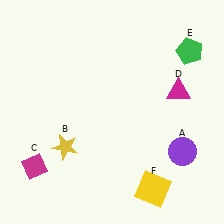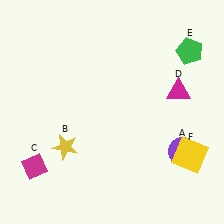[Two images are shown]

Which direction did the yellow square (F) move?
The yellow square (F) moved right.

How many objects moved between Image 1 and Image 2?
1 object moved between the two images.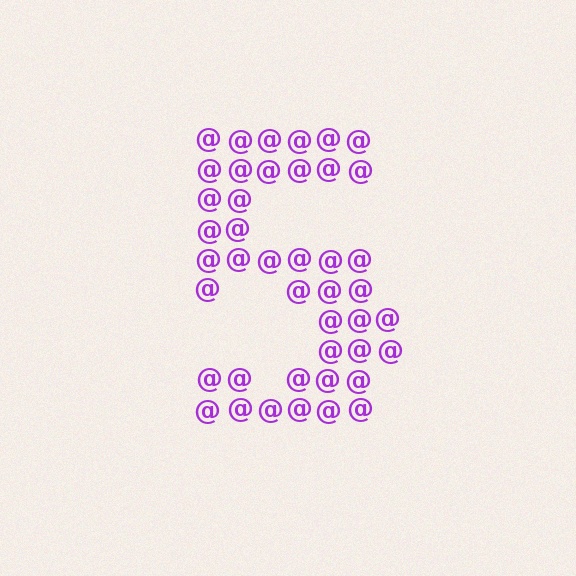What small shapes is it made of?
It is made of small at signs.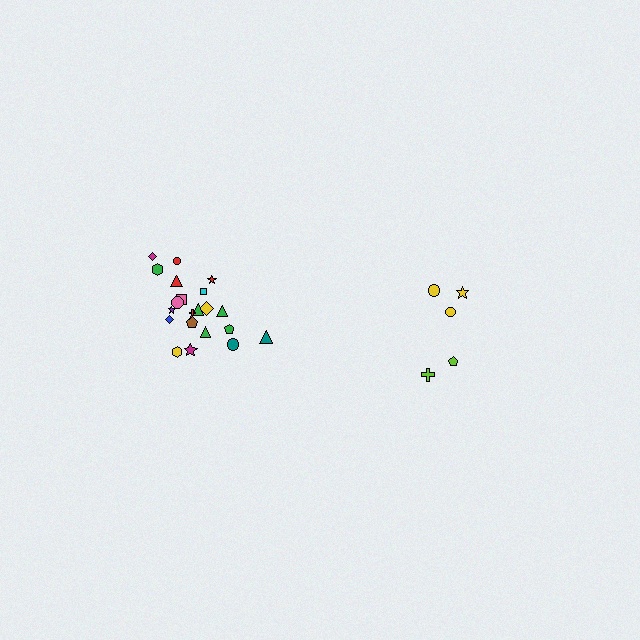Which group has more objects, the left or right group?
The left group.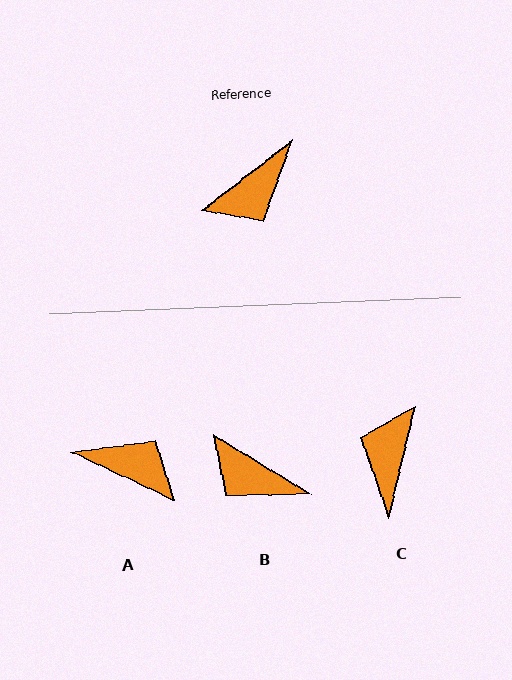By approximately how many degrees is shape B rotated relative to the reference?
Approximately 69 degrees clockwise.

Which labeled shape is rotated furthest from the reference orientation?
C, about 141 degrees away.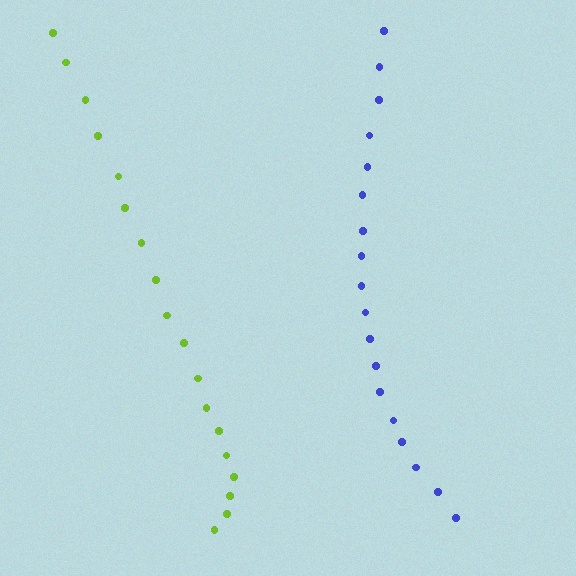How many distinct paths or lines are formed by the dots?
There are 2 distinct paths.